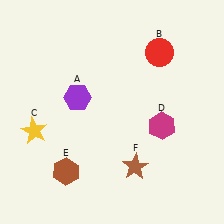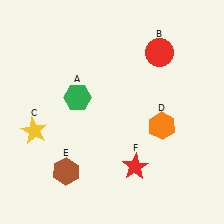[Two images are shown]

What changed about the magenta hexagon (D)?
In Image 1, D is magenta. In Image 2, it changed to orange.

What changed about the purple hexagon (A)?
In Image 1, A is purple. In Image 2, it changed to green.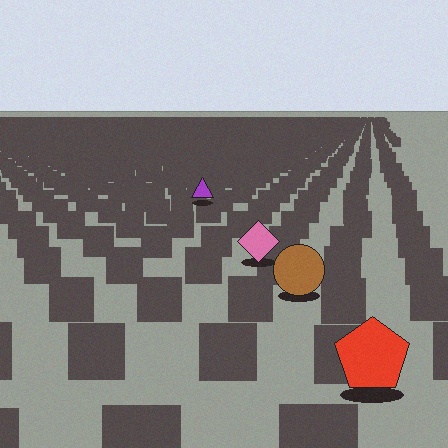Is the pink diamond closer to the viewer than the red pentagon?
No. The red pentagon is closer — you can tell from the texture gradient: the ground texture is coarser near it.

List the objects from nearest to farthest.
From nearest to farthest: the red pentagon, the brown circle, the pink diamond, the purple triangle.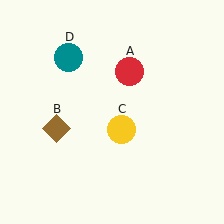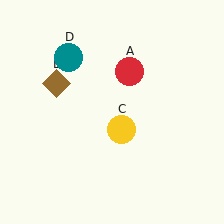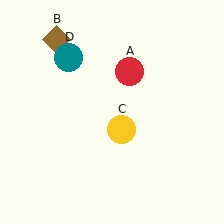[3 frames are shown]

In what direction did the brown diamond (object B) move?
The brown diamond (object B) moved up.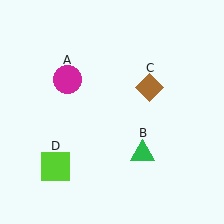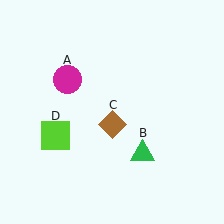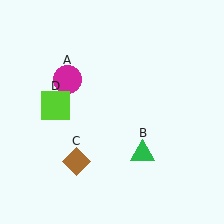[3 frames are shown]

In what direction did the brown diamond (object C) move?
The brown diamond (object C) moved down and to the left.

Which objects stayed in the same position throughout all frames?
Magenta circle (object A) and green triangle (object B) remained stationary.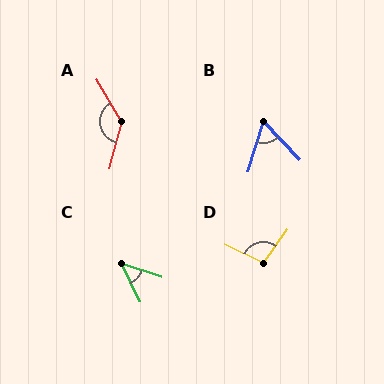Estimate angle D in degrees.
Approximately 100 degrees.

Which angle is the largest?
A, at approximately 135 degrees.